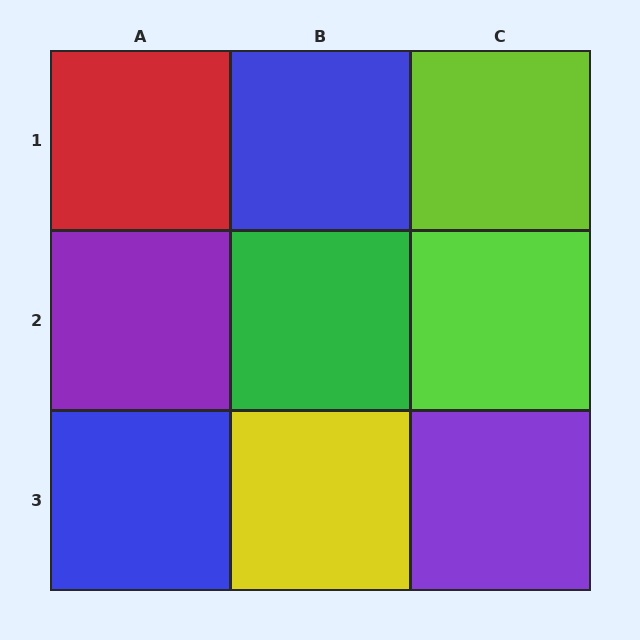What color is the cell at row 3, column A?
Blue.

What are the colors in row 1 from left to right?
Red, blue, lime.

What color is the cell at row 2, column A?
Purple.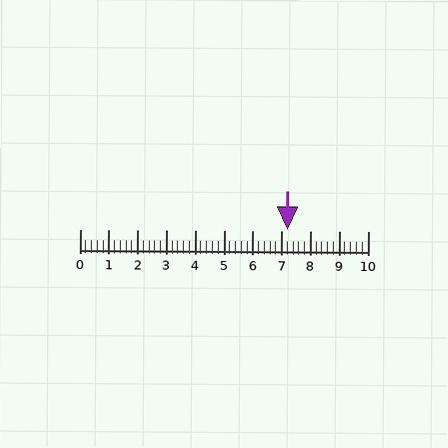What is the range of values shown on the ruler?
The ruler shows values from 0 to 10.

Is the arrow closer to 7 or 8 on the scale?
The arrow is closer to 7.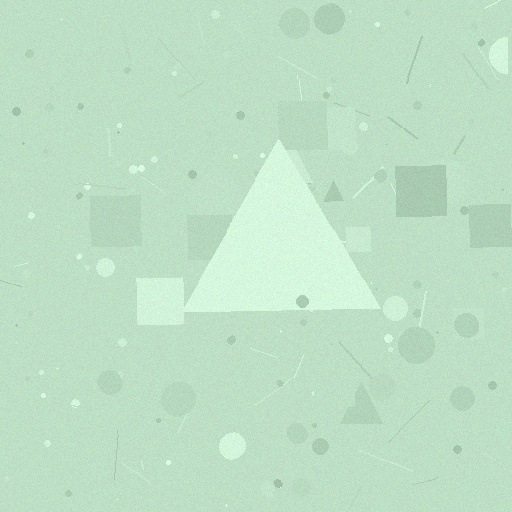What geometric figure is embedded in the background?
A triangle is embedded in the background.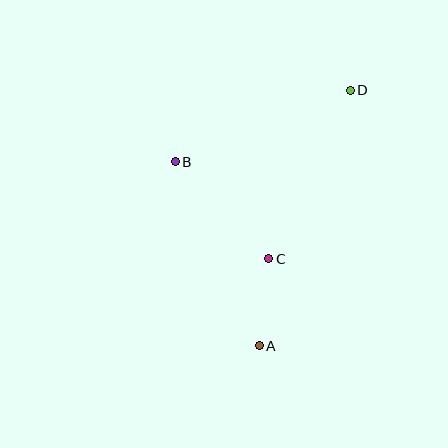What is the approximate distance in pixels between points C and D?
The distance between C and D is approximately 187 pixels.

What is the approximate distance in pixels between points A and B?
The distance between A and B is approximately 202 pixels.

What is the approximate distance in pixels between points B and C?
The distance between B and C is approximately 135 pixels.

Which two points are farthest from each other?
Points A and D are farthest from each other.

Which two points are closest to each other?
Points A and C are closest to each other.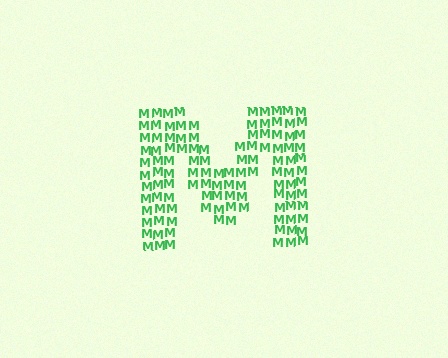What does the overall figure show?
The overall figure shows the letter M.